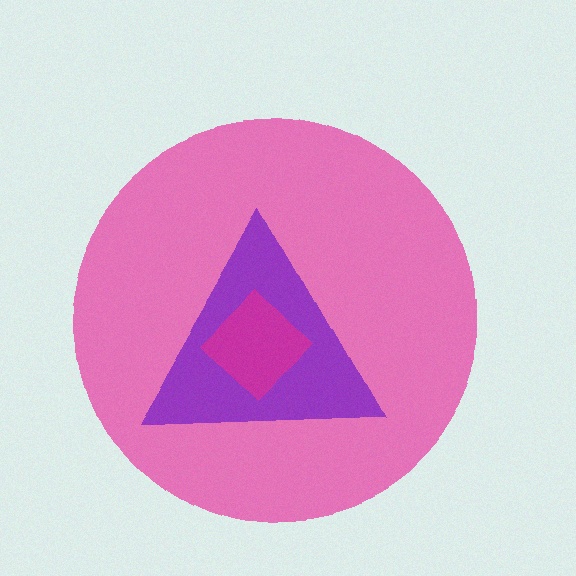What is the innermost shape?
The magenta diamond.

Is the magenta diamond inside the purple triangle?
Yes.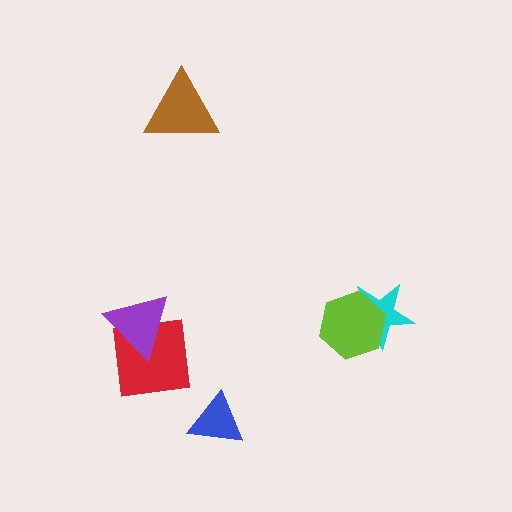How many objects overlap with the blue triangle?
0 objects overlap with the blue triangle.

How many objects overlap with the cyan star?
1 object overlaps with the cyan star.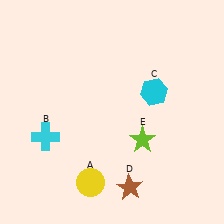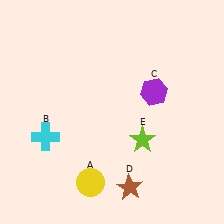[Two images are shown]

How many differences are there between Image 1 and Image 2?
There is 1 difference between the two images.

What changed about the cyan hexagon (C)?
In Image 1, C is cyan. In Image 2, it changed to purple.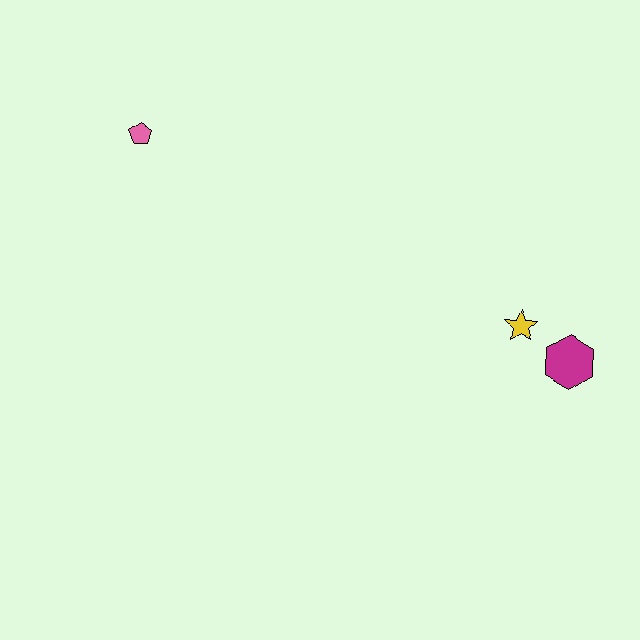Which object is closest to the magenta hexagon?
The yellow star is closest to the magenta hexagon.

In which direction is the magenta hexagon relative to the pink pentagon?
The magenta hexagon is to the right of the pink pentagon.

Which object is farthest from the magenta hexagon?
The pink pentagon is farthest from the magenta hexagon.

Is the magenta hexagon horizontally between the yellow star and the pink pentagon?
No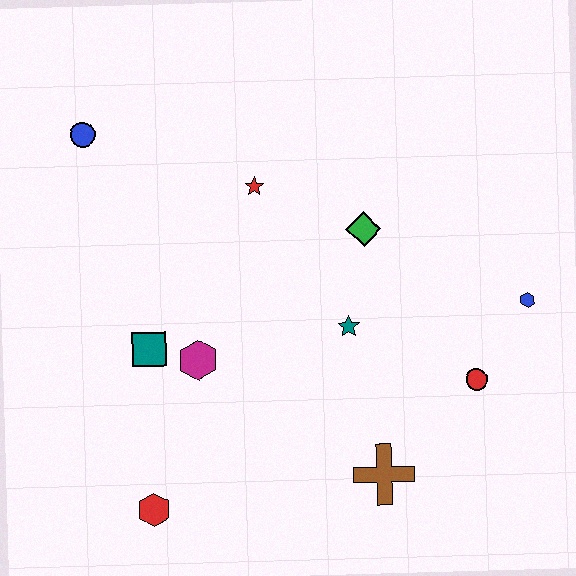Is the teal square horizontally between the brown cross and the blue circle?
Yes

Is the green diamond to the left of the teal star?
No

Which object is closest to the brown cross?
The red circle is closest to the brown cross.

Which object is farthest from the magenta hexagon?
The blue hexagon is farthest from the magenta hexagon.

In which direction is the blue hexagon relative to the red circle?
The blue hexagon is above the red circle.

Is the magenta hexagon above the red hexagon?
Yes